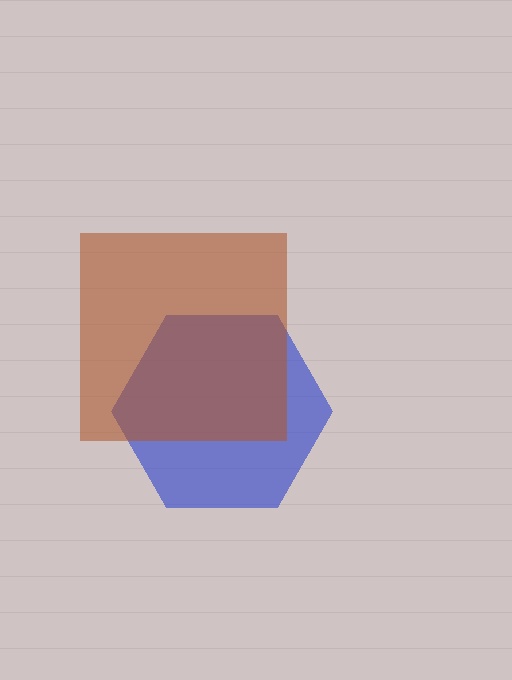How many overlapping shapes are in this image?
There are 2 overlapping shapes in the image.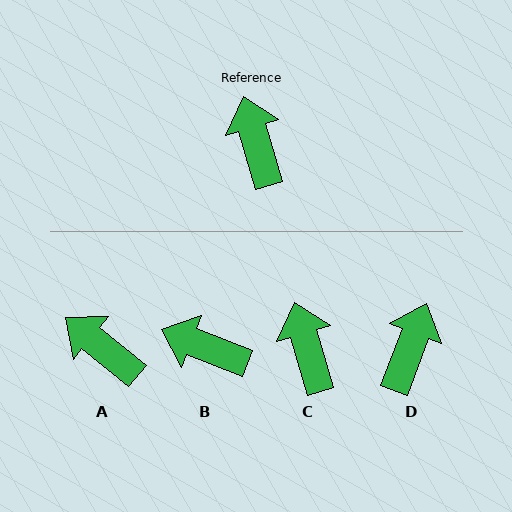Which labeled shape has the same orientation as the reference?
C.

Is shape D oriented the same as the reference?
No, it is off by about 37 degrees.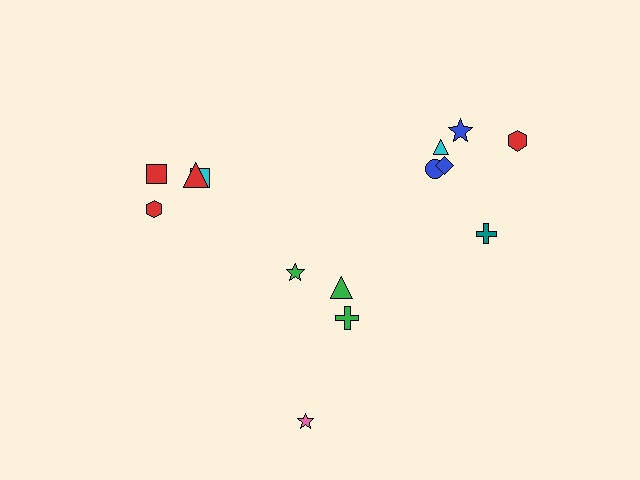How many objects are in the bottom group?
There are 4 objects.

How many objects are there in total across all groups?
There are 14 objects.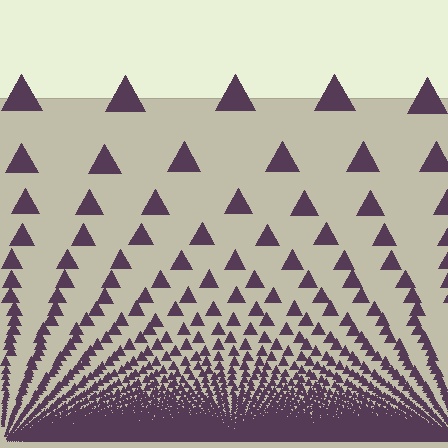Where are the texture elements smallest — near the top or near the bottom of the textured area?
Near the bottom.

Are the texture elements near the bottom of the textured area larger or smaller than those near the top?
Smaller. The gradient is inverted — elements near the bottom are smaller and denser.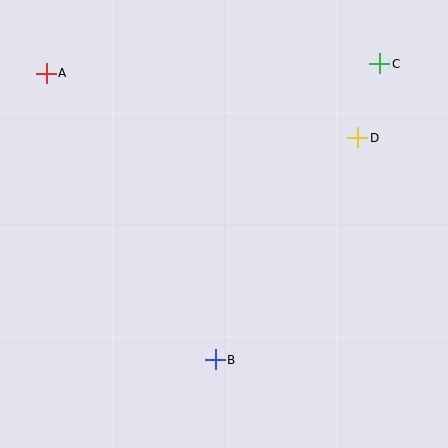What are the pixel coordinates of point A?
Point A is at (46, 73).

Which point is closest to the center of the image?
Point B at (215, 360) is closest to the center.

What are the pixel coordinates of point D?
Point D is at (358, 138).